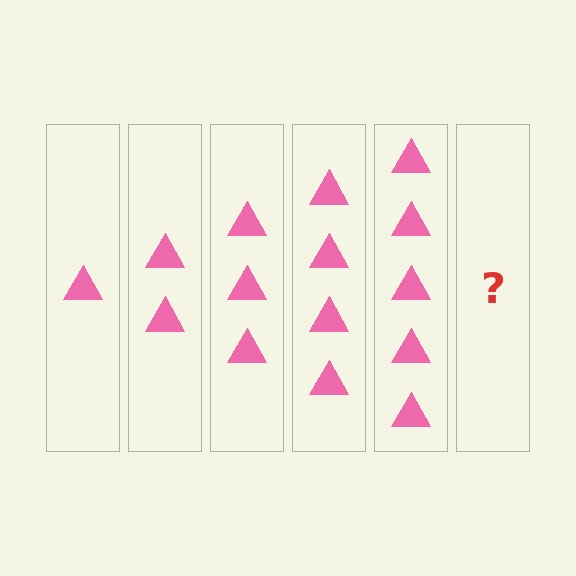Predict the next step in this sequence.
The next step is 6 triangles.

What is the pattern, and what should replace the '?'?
The pattern is that each step adds one more triangle. The '?' should be 6 triangles.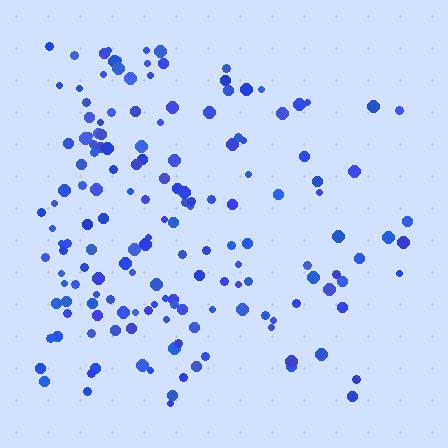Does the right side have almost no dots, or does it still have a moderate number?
Still a moderate number, just noticeably fewer than the left.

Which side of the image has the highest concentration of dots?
The left.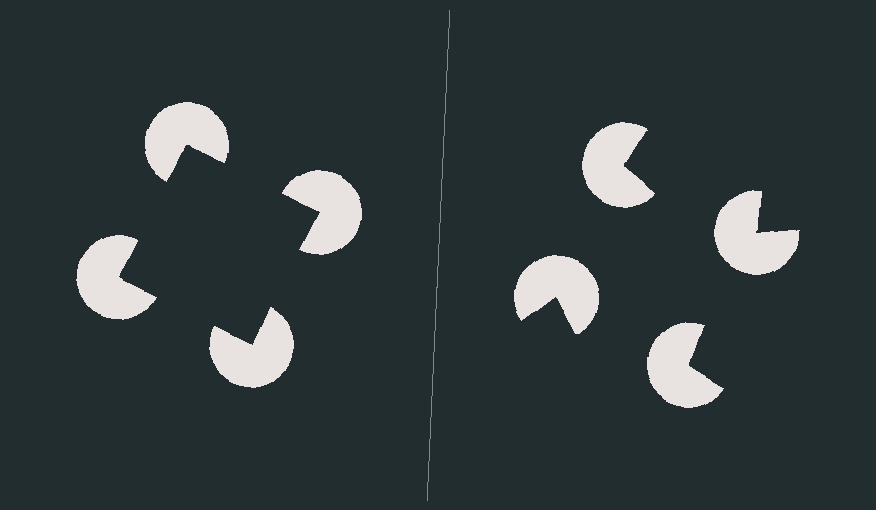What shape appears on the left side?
An illusory square.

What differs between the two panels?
The pac-man discs are positioned identically on both sides; only the wedge orientations differ. On the left they align to a square; on the right they are misaligned.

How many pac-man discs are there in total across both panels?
8 — 4 on each side.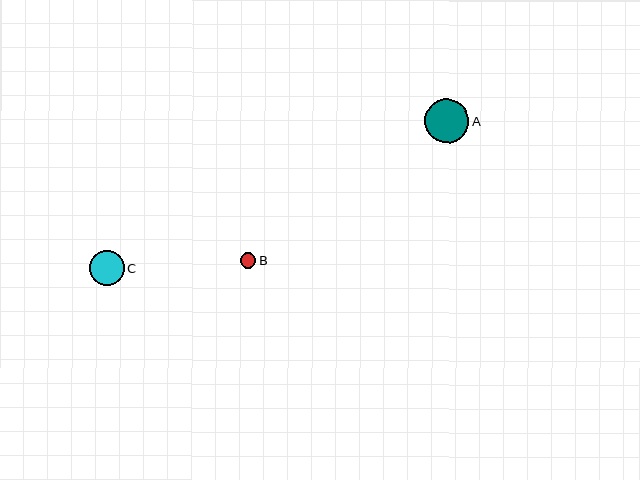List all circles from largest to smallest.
From largest to smallest: A, C, B.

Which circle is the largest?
Circle A is the largest with a size of approximately 45 pixels.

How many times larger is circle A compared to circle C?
Circle A is approximately 1.3 times the size of circle C.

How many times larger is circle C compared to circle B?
Circle C is approximately 2.2 times the size of circle B.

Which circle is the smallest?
Circle B is the smallest with a size of approximately 15 pixels.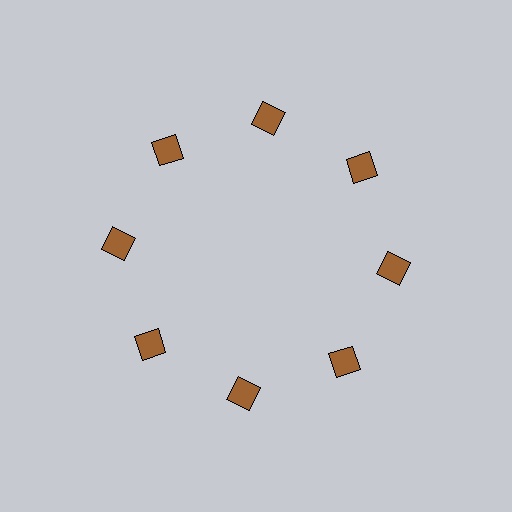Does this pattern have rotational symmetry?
Yes, this pattern has 8-fold rotational symmetry. It looks the same after rotating 45 degrees around the center.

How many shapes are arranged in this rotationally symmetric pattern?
There are 8 shapes, arranged in 8 groups of 1.